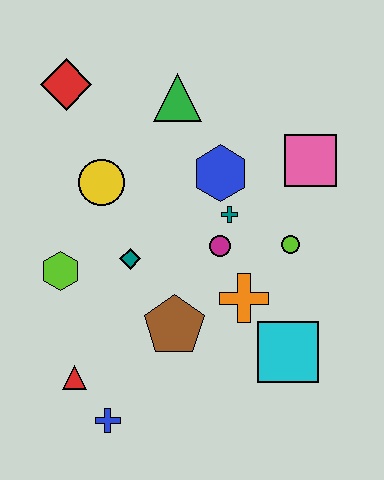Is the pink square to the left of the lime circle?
No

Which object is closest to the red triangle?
The blue cross is closest to the red triangle.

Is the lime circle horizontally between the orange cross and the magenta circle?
No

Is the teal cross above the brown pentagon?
Yes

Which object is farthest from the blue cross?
The red diamond is farthest from the blue cross.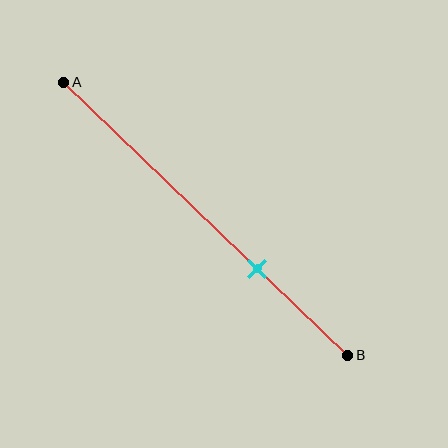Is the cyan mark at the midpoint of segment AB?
No, the mark is at about 70% from A, not at the 50% midpoint.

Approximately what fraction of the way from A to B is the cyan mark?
The cyan mark is approximately 70% of the way from A to B.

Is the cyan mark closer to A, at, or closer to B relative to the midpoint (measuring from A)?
The cyan mark is closer to point B than the midpoint of segment AB.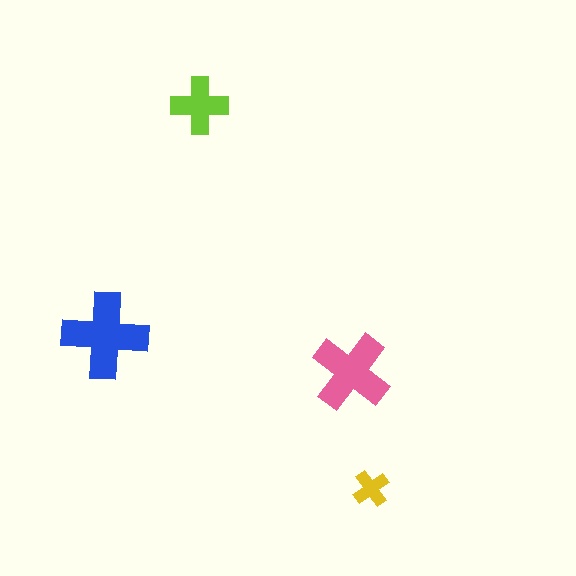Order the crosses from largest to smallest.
the blue one, the pink one, the lime one, the yellow one.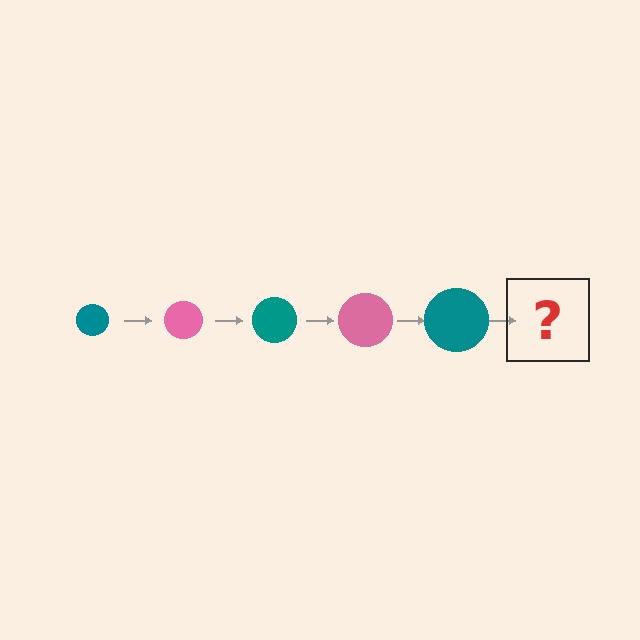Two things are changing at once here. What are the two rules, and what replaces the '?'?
The two rules are that the circle grows larger each step and the color cycles through teal and pink. The '?' should be a pink circle, larger than the previous one.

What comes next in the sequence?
The next element should be a pink circle, larger than the previous one.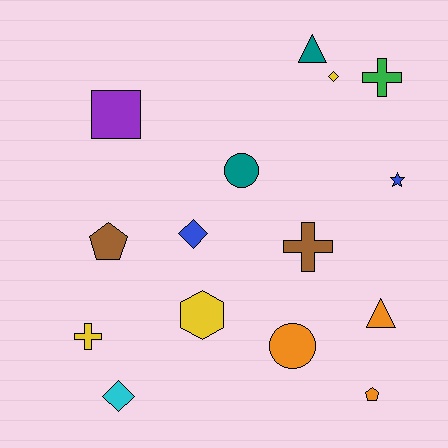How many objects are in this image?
There are 15 objects.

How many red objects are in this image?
There are no red objects.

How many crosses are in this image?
There are 3 crosses.